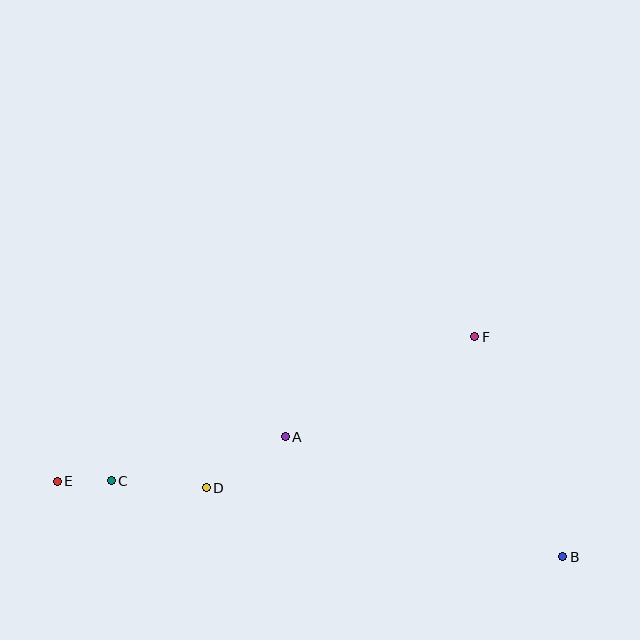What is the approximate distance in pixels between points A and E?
The distance between A and E is approximately 233 pixels.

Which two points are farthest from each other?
Points B and E are farthest from each other.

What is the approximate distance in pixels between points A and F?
The distance between A and F is approximately 214 pixels.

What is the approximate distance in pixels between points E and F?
The distance between E and F is approximately 442 pixels.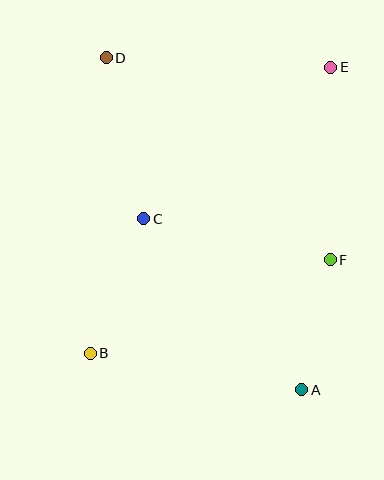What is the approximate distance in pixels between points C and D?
The distance between C and D is approximately 166 pixels.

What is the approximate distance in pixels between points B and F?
The distance between B and F is approximately 257 pixels.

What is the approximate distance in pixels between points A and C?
The distance between A and C is approximately 232 pixels.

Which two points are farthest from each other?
Points A and D are farthest from each other.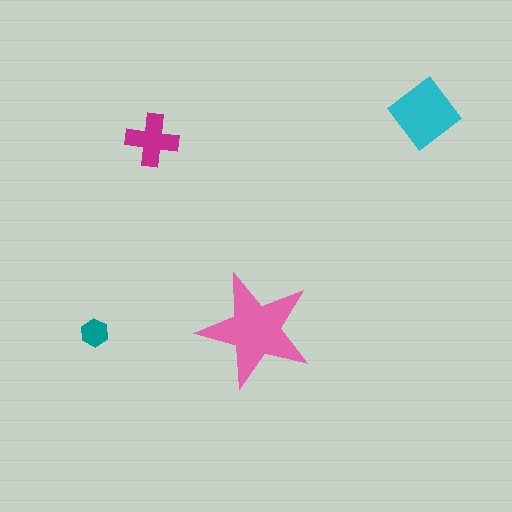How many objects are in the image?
There are 4 objects in the image.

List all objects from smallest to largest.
The teal hexagon, the magenta cross, the cyan diamond, the pink star.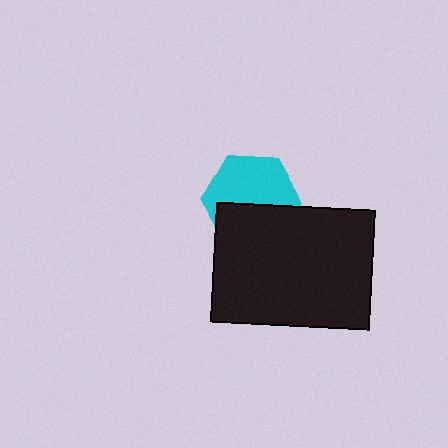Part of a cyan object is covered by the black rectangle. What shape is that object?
It is a hexagon.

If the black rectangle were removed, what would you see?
You would see the complete cyan hexagon.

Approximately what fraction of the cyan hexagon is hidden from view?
Roughly 44% of the cyan hexagon is hidden behind the black rectangle.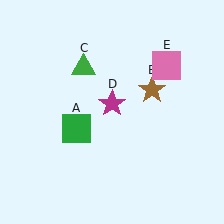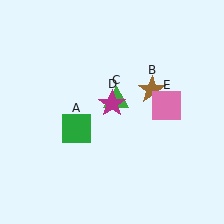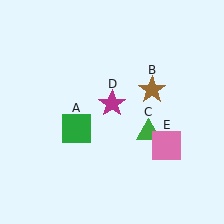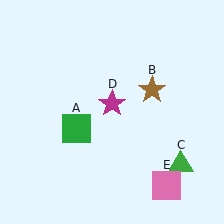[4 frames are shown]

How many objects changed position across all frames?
2 objects changed position: green triangle (object C), pink square (object E).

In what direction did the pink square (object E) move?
The pink square (object E) moved down.